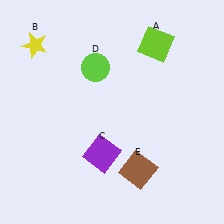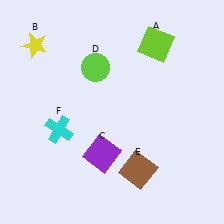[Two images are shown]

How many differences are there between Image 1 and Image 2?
There is 1 difference between the two images.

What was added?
A cyan cross (F) was added in Image 2.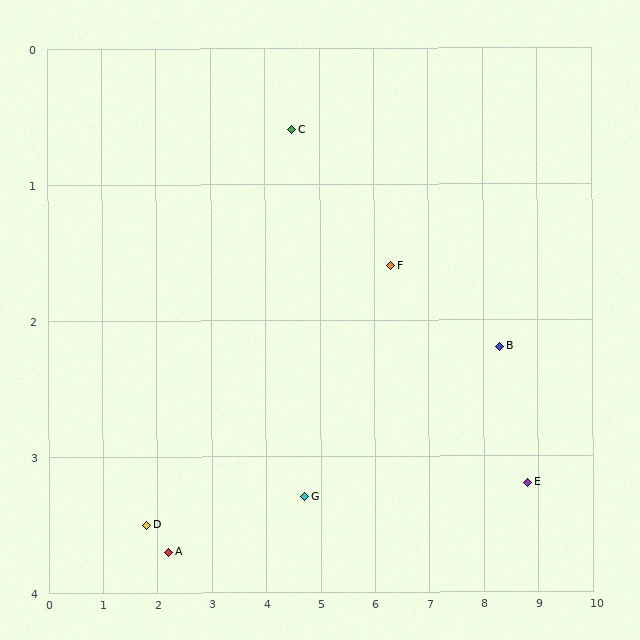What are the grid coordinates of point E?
Point E is at approximately (8.8, 3.2).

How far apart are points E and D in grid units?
Points E and D are about 7.0 grid units apart.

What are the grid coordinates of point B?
Point B is at approximately (8.3, 2.2).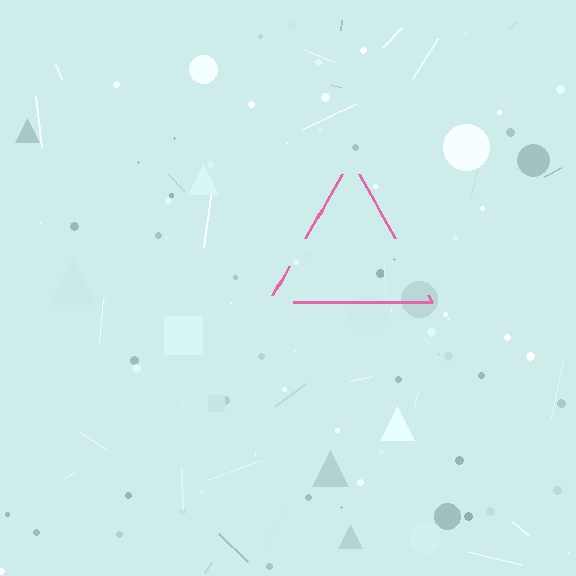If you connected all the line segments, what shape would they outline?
They would outline a triangle.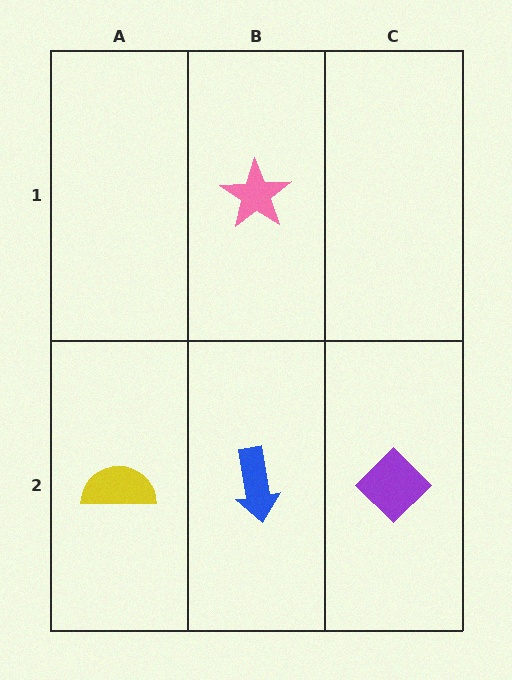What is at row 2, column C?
A purple diamond.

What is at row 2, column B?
A blue arrow.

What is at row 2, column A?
A yellow semicircle.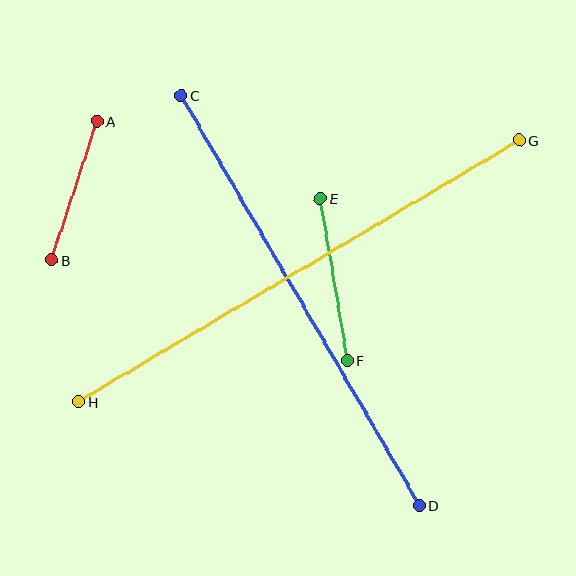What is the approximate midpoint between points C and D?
The midpoint is at approximately (300, 301) pixels.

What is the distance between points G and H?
The distance is approximately 513 pixels.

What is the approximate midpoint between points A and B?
The midpoint is at approximately (74, 191) pixels.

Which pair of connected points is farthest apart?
Points G and H are farthest apart.